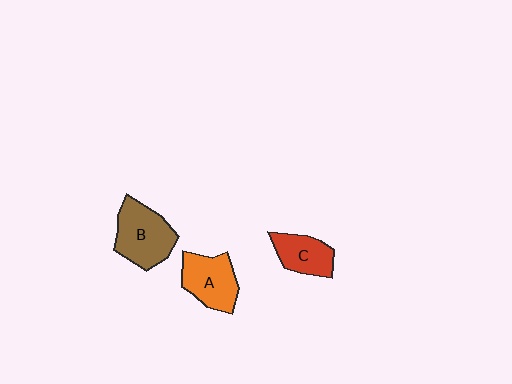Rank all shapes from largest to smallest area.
From largest to smallest: B (brown), A (orange), C (red).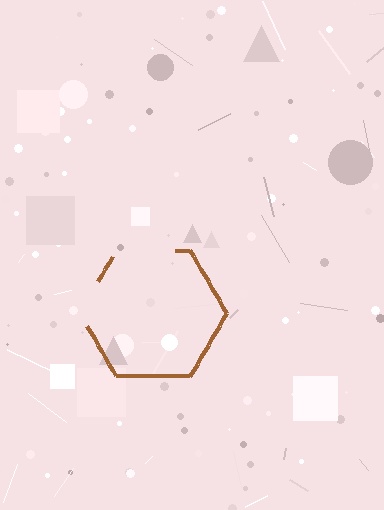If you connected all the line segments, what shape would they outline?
They would outline a hexagon.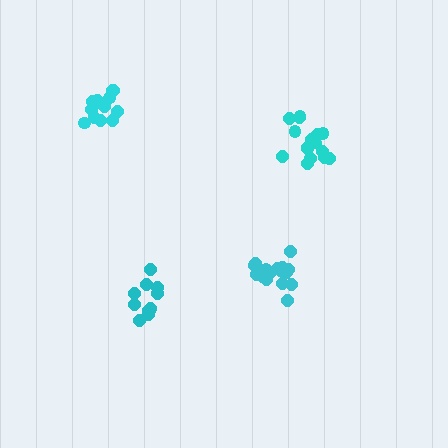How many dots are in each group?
Group 1: 16 dots, Group 2: 16 dots, Group 3: 12 dots, Group 4: 11 dots (55 total).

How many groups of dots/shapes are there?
There are 4 groups.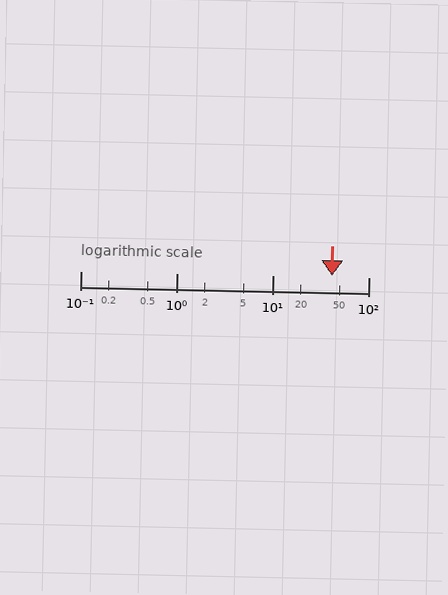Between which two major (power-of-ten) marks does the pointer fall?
The pointer is between 10 and 100.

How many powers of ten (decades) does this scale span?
The scale spans 3 decades, from 0.1 to 100.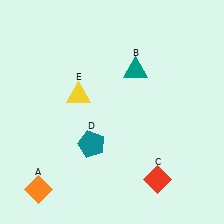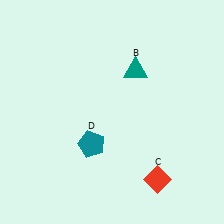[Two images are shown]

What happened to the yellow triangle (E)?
The yellow triangle (E) was removed in Image 2. It was in the top-left area of Image 1.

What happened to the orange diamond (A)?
The orange diamond (A) was removed in Image 2. It was in the bottom-left area of Image 1.